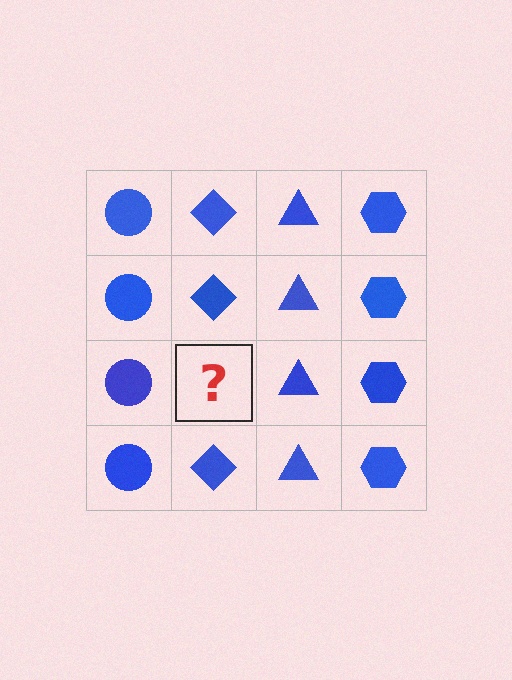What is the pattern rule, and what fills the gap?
The rule is that each column has a consistent shape. The gap should be filled with a blue diamond.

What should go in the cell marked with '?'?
The missing cell should contain a blue diamond.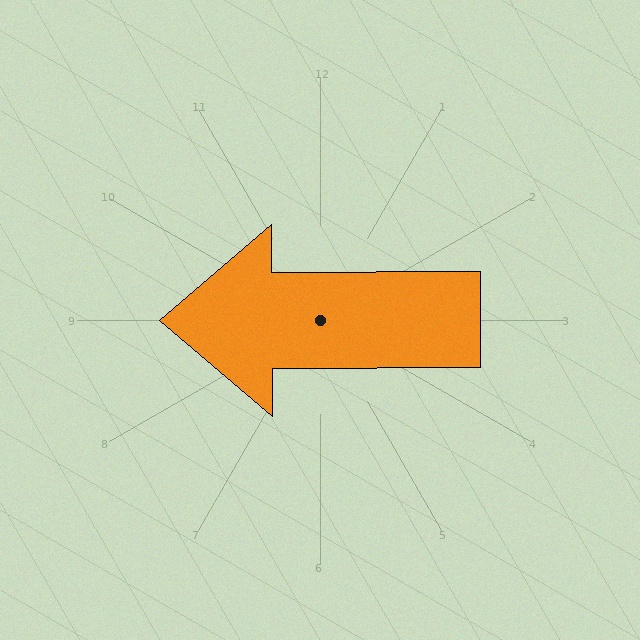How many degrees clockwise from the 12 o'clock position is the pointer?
Approximately 270 degrees.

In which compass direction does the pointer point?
West.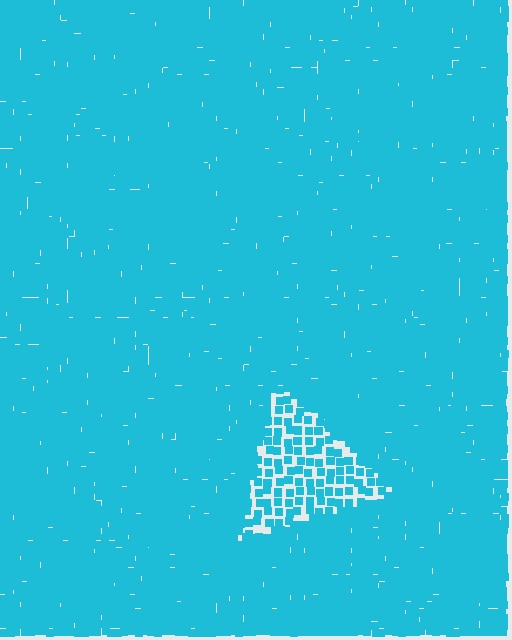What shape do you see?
I see a triangle.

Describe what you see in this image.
The image contains small cyan elements arranged at two different densities. A triangle-shaped region is visible where the elements are less densely packed than the surrounding area.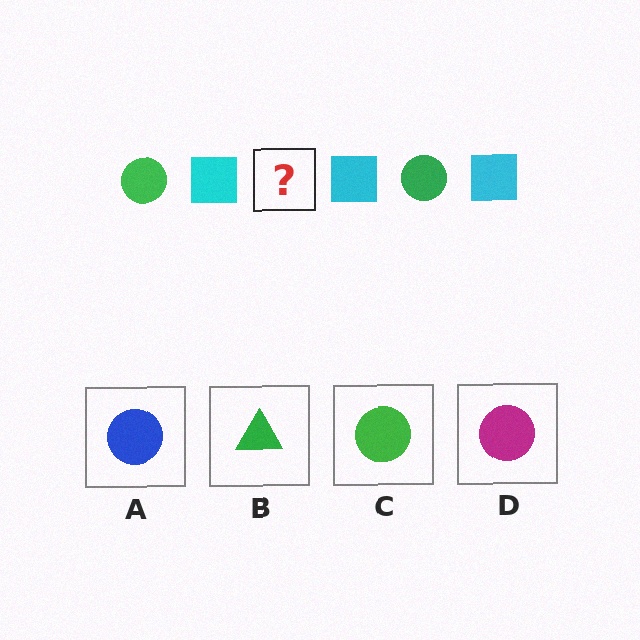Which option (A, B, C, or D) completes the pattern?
C.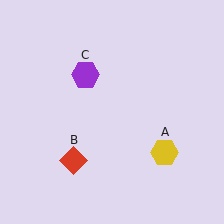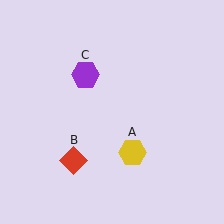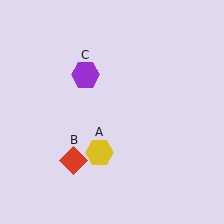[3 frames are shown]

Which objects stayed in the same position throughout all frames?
Red diamond (object B) and purple hexagon (object C) remained stationary.